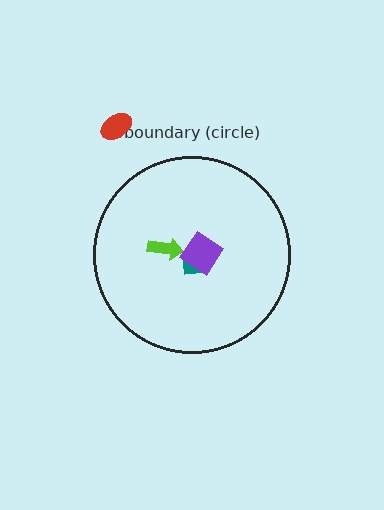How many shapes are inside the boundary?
3 inside, 1 outside.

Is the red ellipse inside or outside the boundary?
Outside.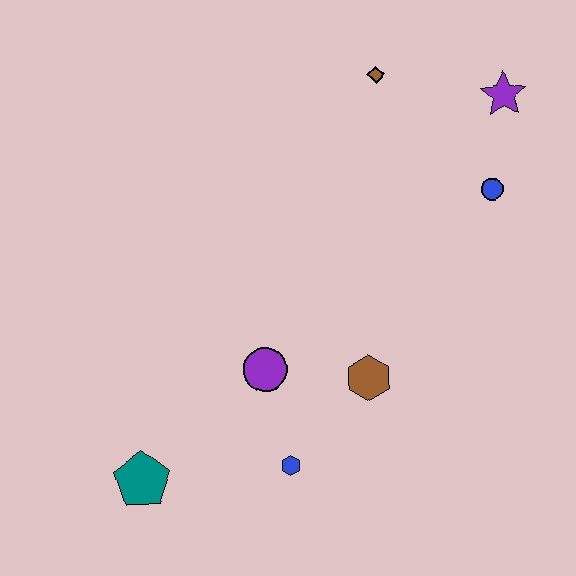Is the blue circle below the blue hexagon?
No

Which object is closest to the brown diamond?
The purple star is closest to the brown diamond.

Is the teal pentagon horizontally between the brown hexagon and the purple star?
No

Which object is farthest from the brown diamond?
The teal pentagon is farthest from the brown diamond.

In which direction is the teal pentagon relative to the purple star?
The teal pentagon is to the left of the purple star.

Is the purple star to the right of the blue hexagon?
Yes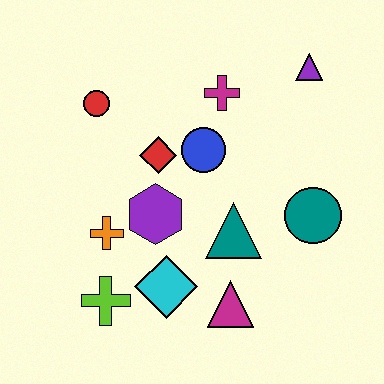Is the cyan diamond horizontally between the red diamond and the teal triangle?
Yes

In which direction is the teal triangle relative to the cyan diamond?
The teal triangle is to the right of the cyan diamond.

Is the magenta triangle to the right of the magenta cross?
Yes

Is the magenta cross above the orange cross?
Yes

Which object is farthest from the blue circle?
The lime cross is farthest from the blue circle.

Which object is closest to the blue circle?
The red diamond is closest to the blue circle.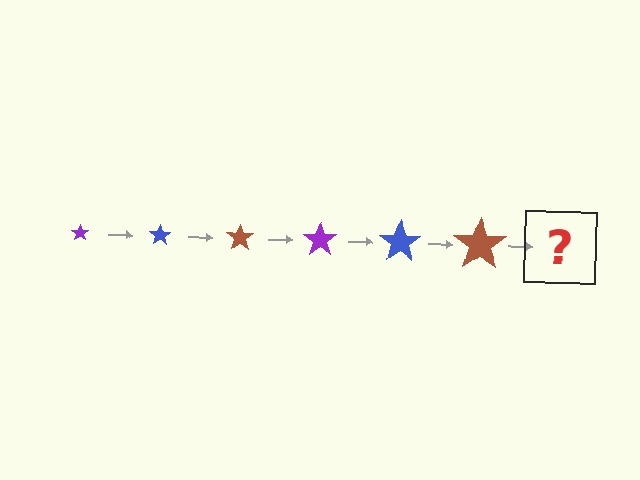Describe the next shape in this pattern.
It should be a purple star, larger than the previous one.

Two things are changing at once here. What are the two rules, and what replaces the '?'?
The two rules are that the star grows larger each step and the color cycles through purple, blue, and brown. The '?' should be a purple star, larger than the previous one.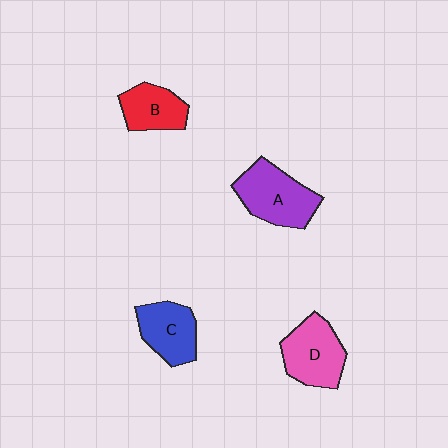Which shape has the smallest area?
Shape B (red).